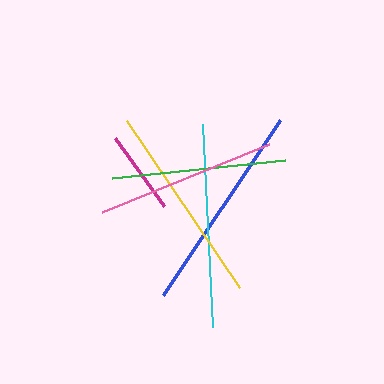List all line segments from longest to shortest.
From longest to shortest: blue, cyan, yellow, pink, green, magenta.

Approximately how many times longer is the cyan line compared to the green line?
The cyan line is approximately 1.2 times the length of the green line.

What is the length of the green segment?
The green segment is approximately 174 pixels long.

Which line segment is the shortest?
The magenta line is the shortest at approximately 84 pixels.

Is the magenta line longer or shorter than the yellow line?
The yellow line is longer than the magenta line.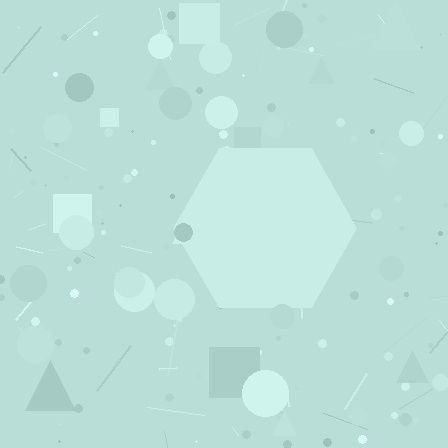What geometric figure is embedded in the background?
A hexagon is embedded in the background.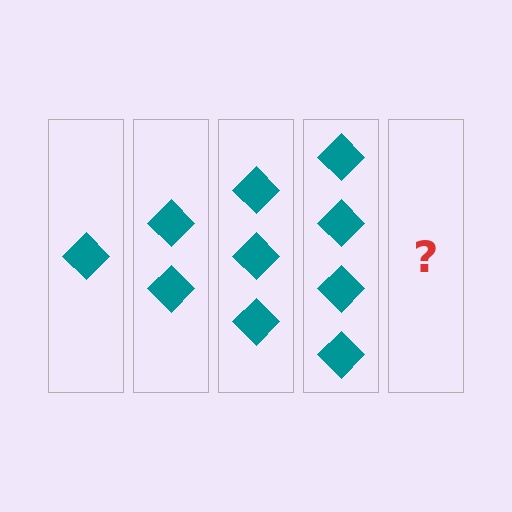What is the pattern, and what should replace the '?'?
The pattern is that each step adds one more diamond. The '?' should be 5 diamonds.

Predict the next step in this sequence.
The next step is 5 diamonds.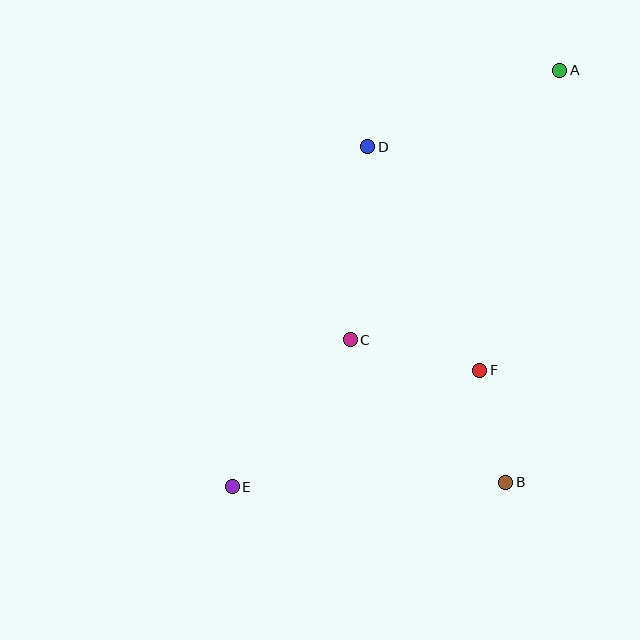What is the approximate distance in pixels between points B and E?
The distance between B and E is approximately 273 pixels.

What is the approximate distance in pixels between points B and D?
The distance between B and D is approximately 363 pixels.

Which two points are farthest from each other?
Points A and E are farthest from each other.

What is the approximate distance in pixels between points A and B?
The distance between A and B is approximately 415 pixels.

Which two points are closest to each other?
Points B and F are closest to each other.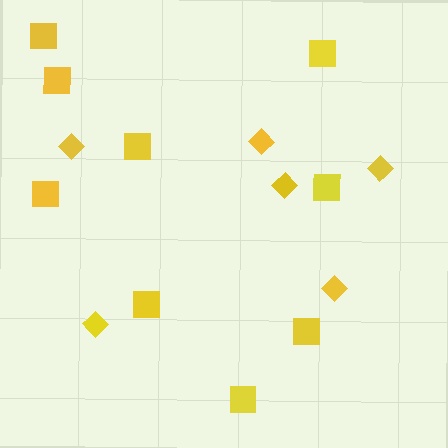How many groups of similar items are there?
There are 2 groups: one group of diamonds (6) and one group of squares (9).